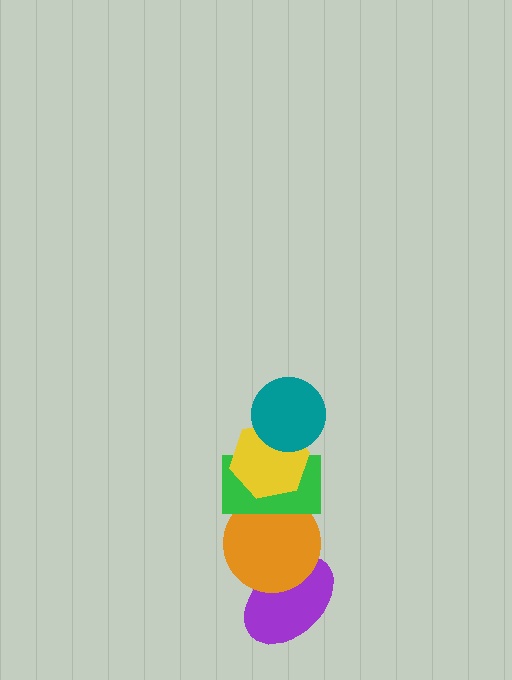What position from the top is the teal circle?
The teal circle is 1st from the top.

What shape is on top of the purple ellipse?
The orange circle is on top of the purple ellipse.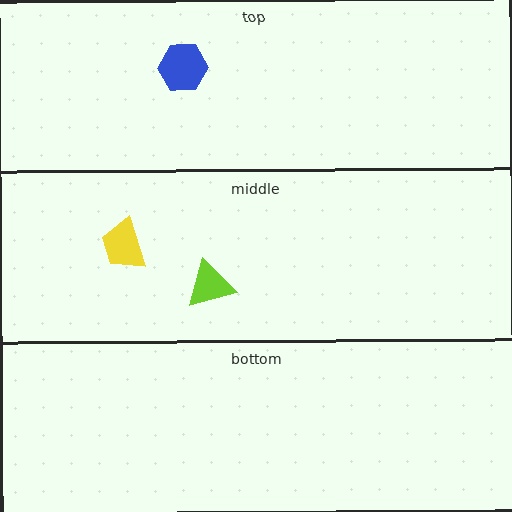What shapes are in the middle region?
The yellow trapezoid, the lime triangle.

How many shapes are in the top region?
1.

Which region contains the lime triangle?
The middle region.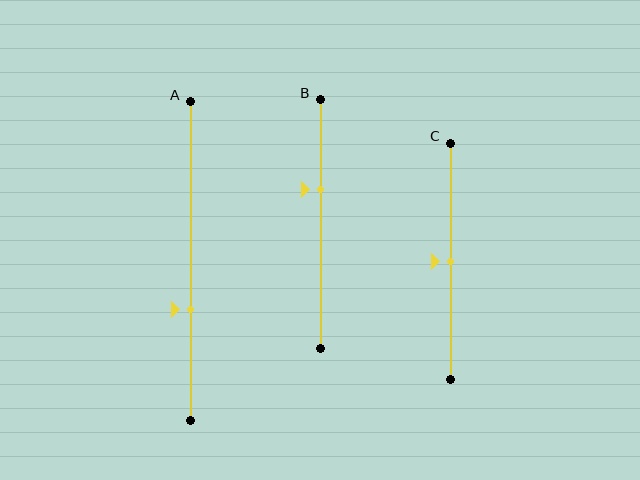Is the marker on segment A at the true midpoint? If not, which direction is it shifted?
No, the marker on segment A is shifted downward by about 15% of the segment length.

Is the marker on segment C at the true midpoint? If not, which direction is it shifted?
Yes, the marker on segment C is at the true midpoint.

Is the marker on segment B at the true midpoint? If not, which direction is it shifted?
No, the marker on segment B is shifted upward by about 14% of the segment length.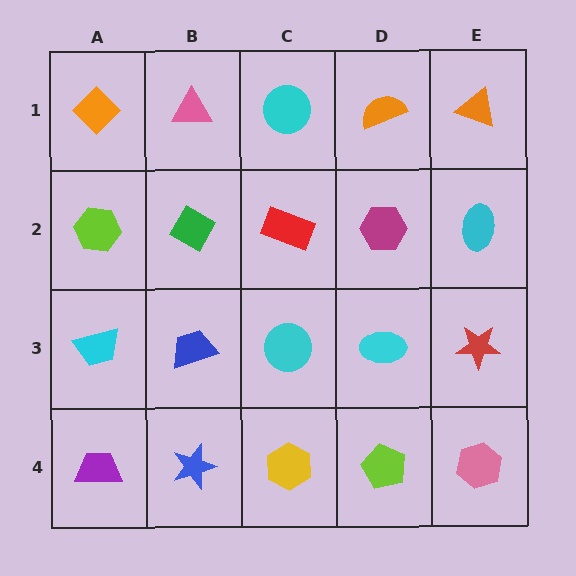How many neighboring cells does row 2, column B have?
4.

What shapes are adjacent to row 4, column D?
A cyan ellipse (row 3, column D), a yellow hexagon (row 4, column C), a pink hexagon (row 4, column E).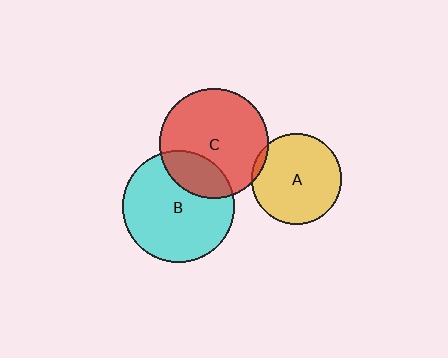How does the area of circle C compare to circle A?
Approximately 1.5 times.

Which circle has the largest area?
Circle B (cyan).